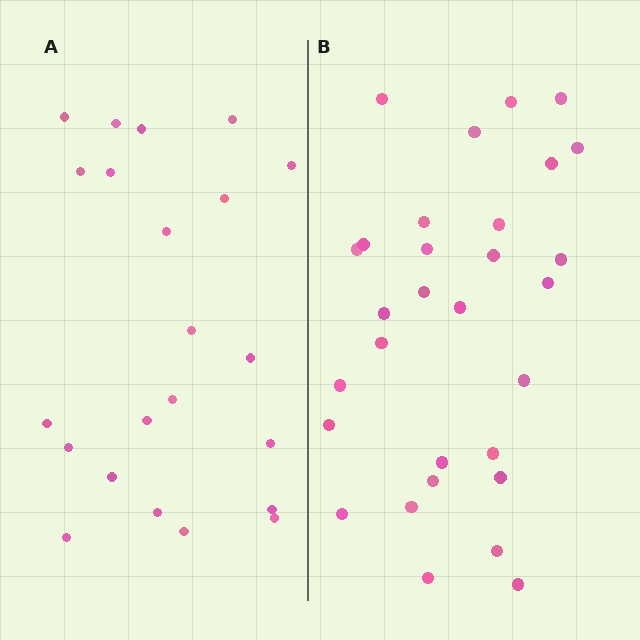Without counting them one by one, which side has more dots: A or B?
Region B (the right region) has more dots.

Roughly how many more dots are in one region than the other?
Region B has roughly 8 or so more dots than region A.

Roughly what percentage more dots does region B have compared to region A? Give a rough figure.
About 35% more.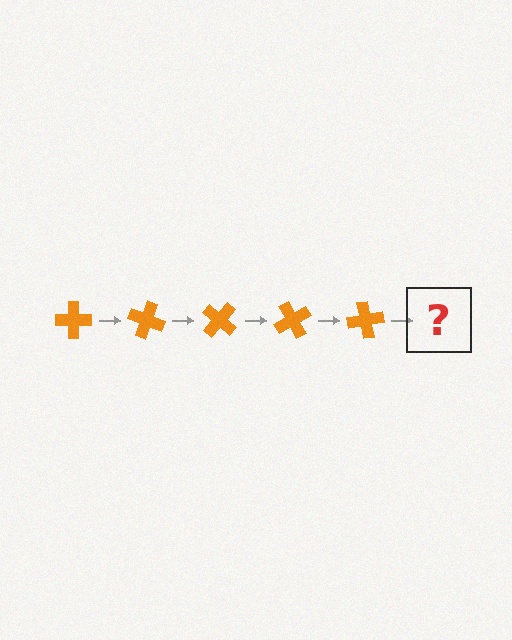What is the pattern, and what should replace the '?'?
The pattern is that the cross rotates 20 degrees each step. The '?' should be an orange cross rotated 100 degrees.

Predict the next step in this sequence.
The next step is an orange cross rotated 100 degrees.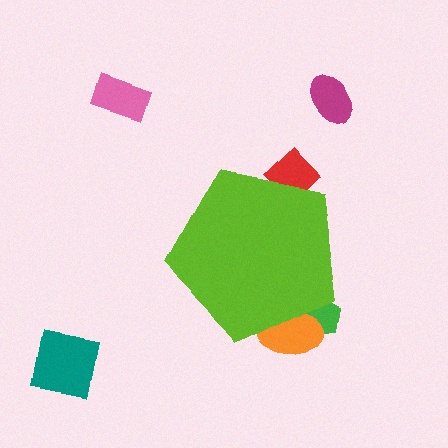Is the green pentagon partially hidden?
Yes, the green pentagon is partially hidden behind the lime pentagon.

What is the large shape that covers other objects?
A lime pentagon.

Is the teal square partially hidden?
No, the teal square is fully visible.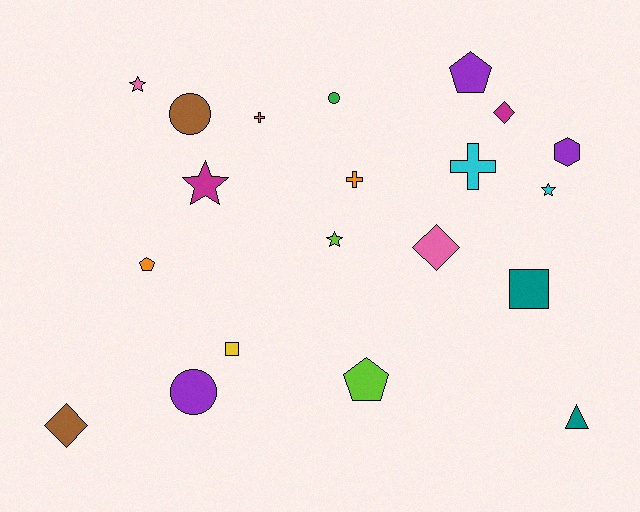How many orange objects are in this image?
There are 3 orange objects.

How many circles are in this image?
There are 3 circles.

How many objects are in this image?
There are 20 objects.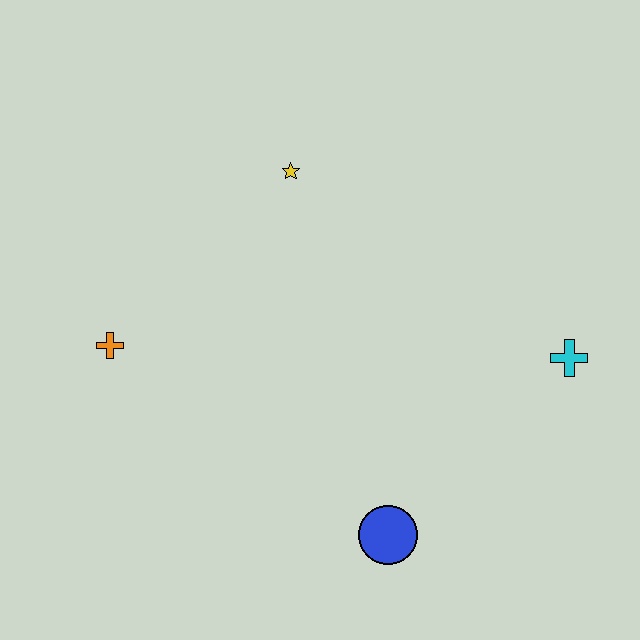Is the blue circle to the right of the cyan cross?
No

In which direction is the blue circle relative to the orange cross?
The blue circle is to the right of the orange cross.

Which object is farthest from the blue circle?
The yellow star is farthest from the blue circle.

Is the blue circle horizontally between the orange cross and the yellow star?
No